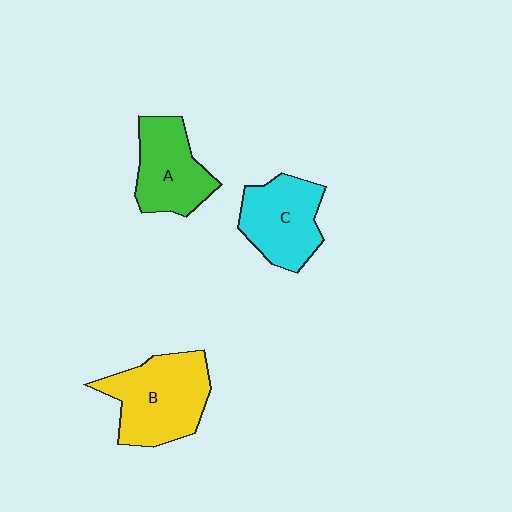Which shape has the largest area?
Shape B (yellow).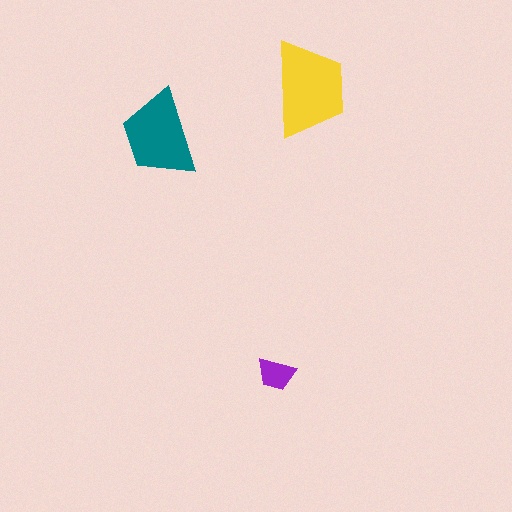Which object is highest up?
The yellow trapezoid is topmost.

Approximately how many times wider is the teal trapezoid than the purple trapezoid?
About 2.5 times wider.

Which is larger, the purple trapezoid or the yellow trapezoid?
The yellow one.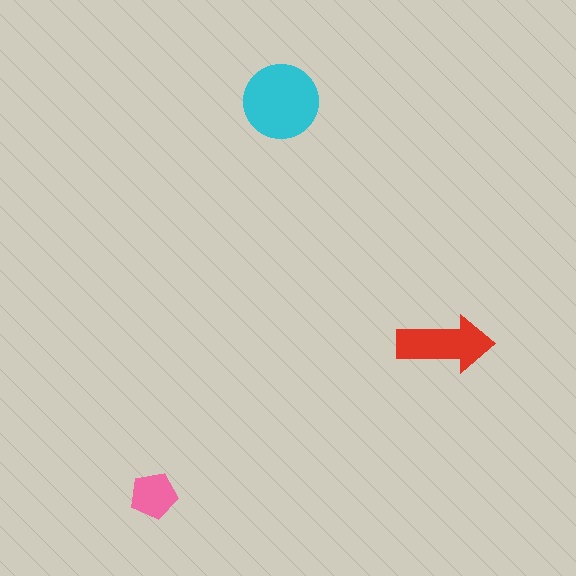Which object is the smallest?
The pink pentagon.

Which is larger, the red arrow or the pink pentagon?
The red arrow.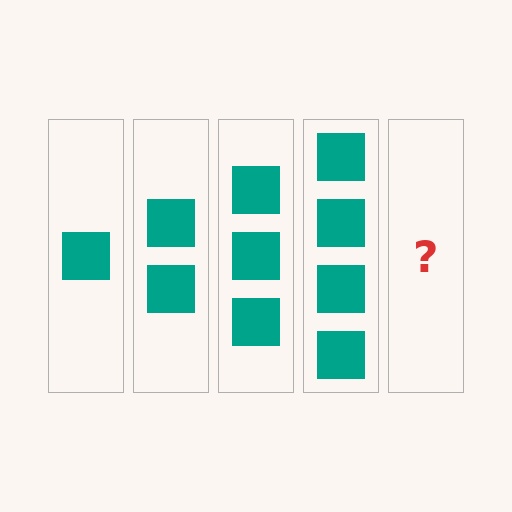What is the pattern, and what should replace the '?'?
The pattern is that each step adds one more square. The '?' should be 5 squares.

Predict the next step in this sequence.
The next step is 5 squares.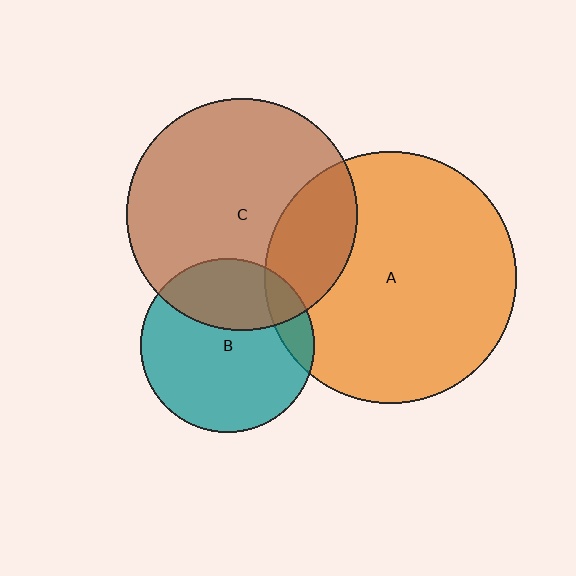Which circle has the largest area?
Circle A (orange).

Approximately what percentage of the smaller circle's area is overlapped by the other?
Approximately 10%.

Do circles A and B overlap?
Yes.